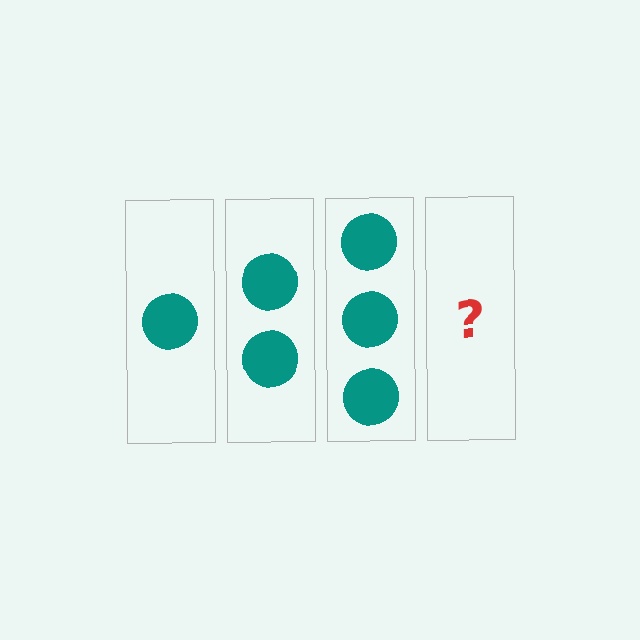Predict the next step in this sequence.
The next step is 4 circles.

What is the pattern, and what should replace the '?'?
The pattern is that each step adds one more circle. The '?' should be 4 circles.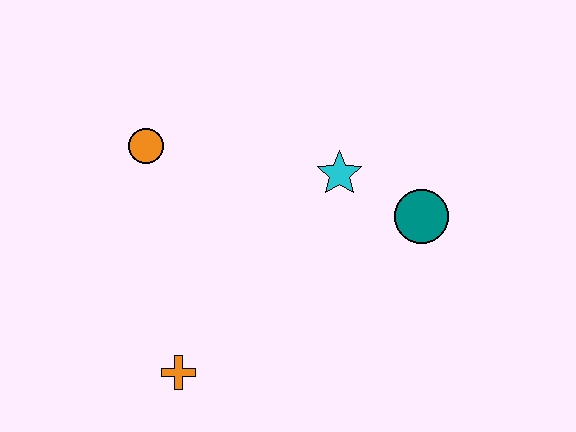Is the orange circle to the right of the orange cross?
No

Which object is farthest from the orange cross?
The teal circle is farthest from the orange cross.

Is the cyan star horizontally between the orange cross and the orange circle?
No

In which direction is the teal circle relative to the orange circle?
The teal circle is to the right of the orange circle.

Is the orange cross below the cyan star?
Yes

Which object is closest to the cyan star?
The teal circle is closest to the cyan star.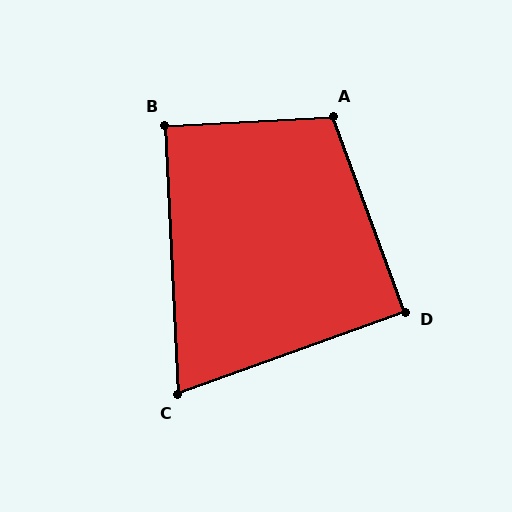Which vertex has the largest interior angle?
A, at approximately 107 degrees.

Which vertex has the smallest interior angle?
C, at approximately 73 degrees.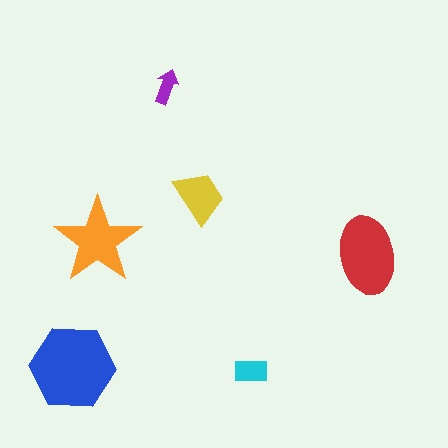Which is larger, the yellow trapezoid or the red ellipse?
The red ellipse.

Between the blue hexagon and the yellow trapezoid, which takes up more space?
The blue hexagon.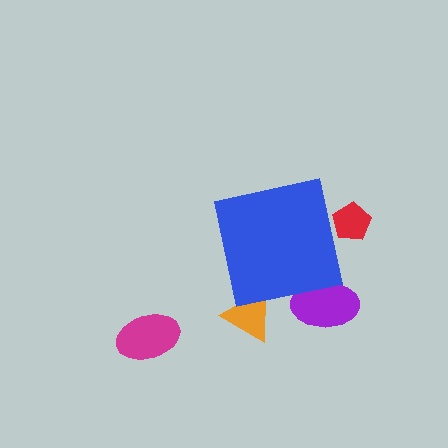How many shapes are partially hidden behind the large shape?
3 shapes are partially hidden.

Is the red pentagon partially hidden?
Yes, the red pentagon is partially hidden behind the blue square.